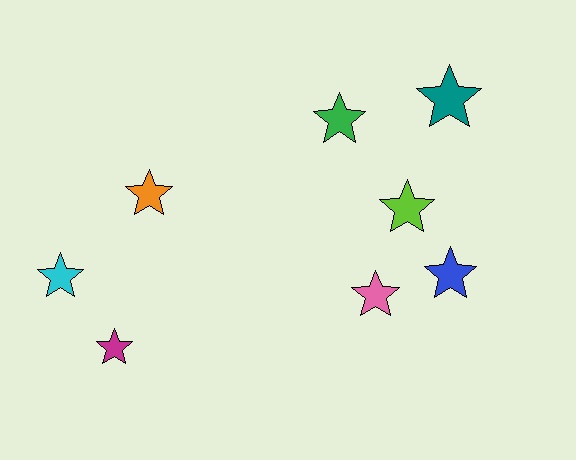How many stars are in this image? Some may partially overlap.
There are 8 stars.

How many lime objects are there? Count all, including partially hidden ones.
There is 1 lime object.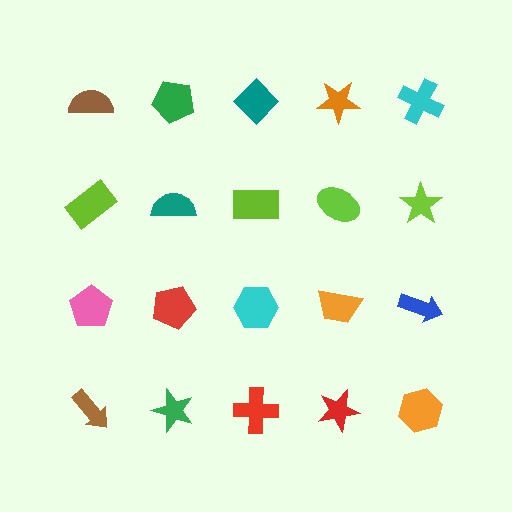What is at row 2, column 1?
A lime rectangle.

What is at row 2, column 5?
A lime star.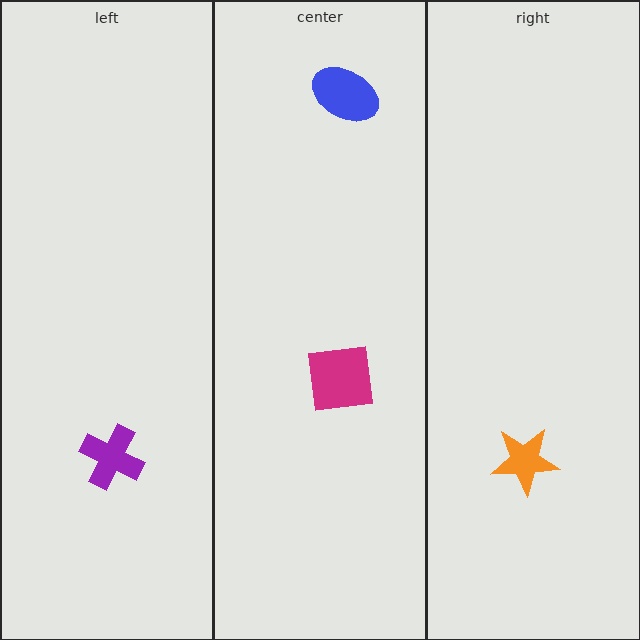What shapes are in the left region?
The purple cross.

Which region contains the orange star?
The right region.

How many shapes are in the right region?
1.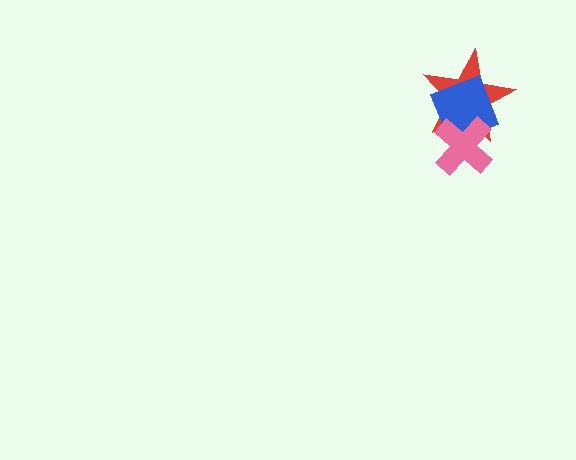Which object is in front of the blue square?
The pink cross is in front of the blue square.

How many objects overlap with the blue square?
2 objects overlap with the blue square.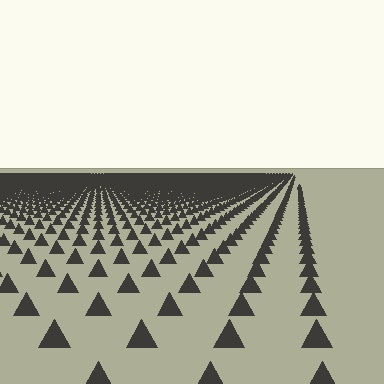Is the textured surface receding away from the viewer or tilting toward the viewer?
The surface is receding away from the viewer. Texture elements get smaller and denser toward the top.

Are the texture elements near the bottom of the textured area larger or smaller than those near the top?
Larger. Near the bottom, elements are closer to the viewer and appear at a bigger on-screen size.